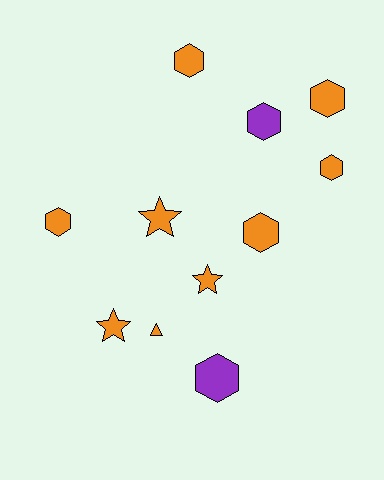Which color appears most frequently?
Orange, with 9 objects.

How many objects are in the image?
There are 11 objects.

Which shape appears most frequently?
Hexagon, with 7 objects.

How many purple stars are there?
There are no purple stars.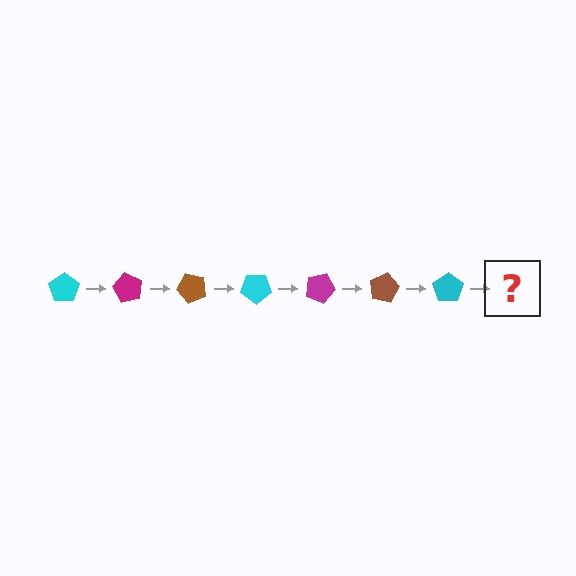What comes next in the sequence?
The next element should be a magenta pentagon, rotated 420 degrees from the start.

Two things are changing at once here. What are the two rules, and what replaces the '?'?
The two rules are that it rotates 60 degrees each step and the color cycles through cyan, magenta, and brown. The '?' should be a magenta pentagon, rotated 420 degrees from the start.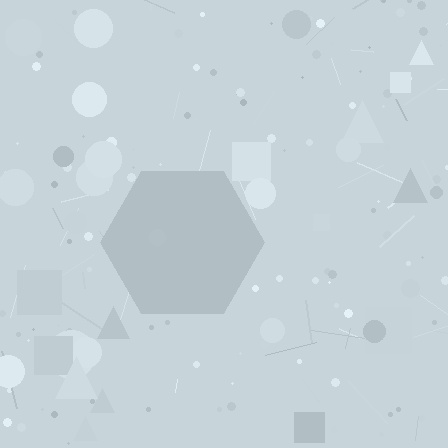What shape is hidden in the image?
A hexagon is hidden in the image.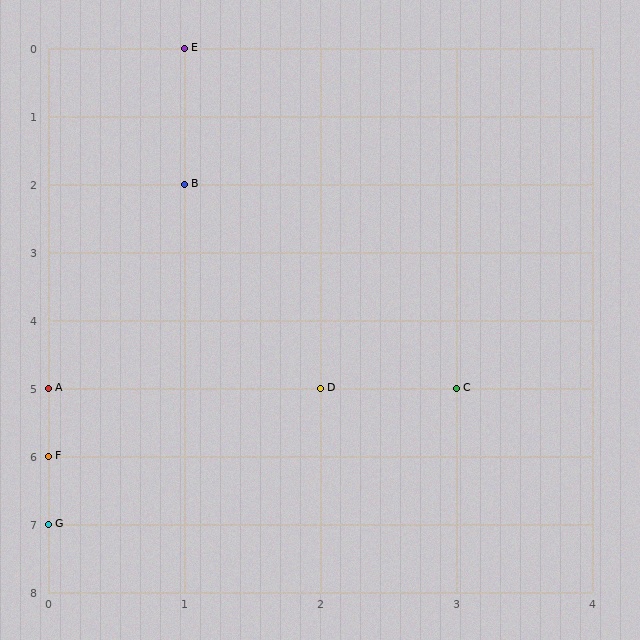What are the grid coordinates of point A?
Point A is at grid coordinates (0, 5).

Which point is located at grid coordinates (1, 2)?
Point B is at (1, 2).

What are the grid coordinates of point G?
Point G is at grid coordinates (0, 7).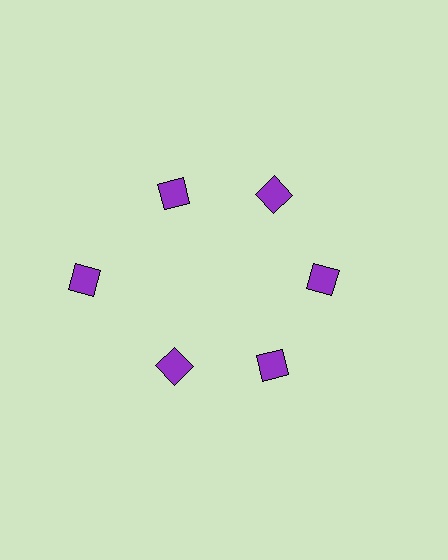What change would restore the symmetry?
The symmetry would be restored by moving it inward, back onto the ring so that all 6 diamonds sit at equal angles and equal distance from the center.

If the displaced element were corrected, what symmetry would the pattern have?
It would have 6-fold rotational symmetry — the pattern would map onto itself every 60 degrees.